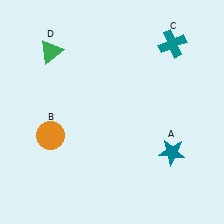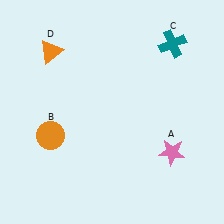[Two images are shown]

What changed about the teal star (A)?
In Image 1, A is teal. In Image 2, it changed to pink.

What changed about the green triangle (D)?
In Image 1, D is green. In Image 2, it changed to orange.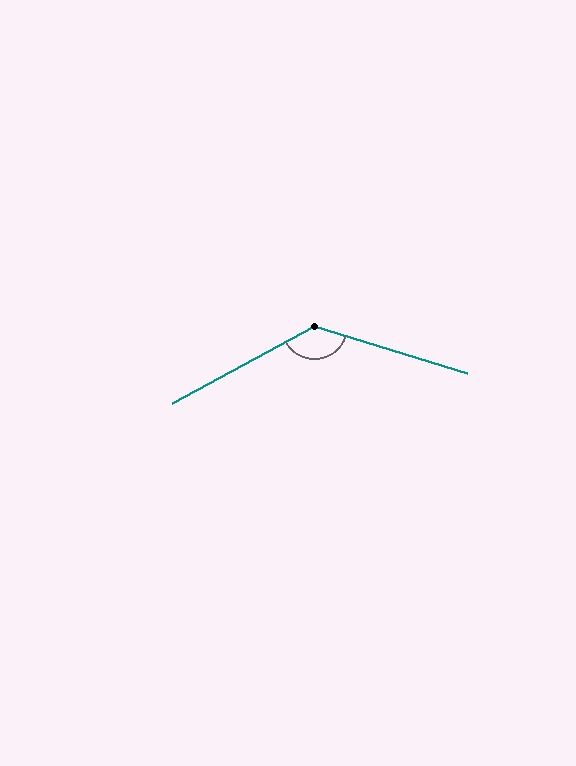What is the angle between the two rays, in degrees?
Approximately 135 degrees.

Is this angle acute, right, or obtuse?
It is obtuse.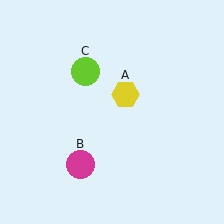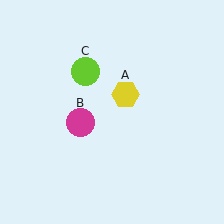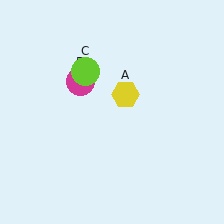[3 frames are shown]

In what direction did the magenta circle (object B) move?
The magenta circle (object B) moved up.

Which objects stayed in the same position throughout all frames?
Yellow hexagon (object A) and lime circle (object C) remained stationary.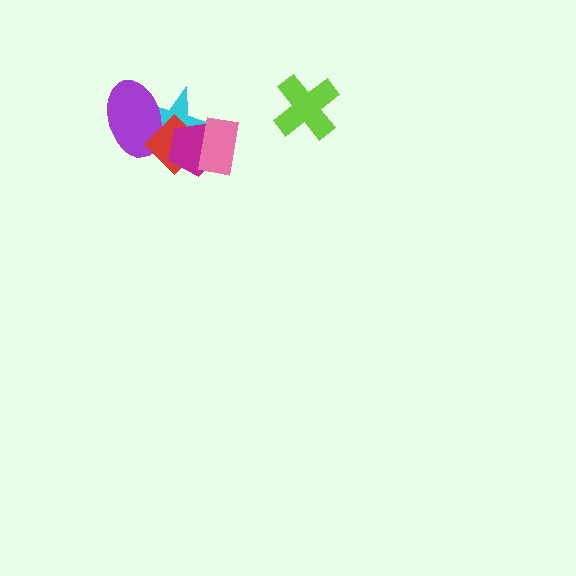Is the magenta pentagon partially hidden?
Yes, it is partially covered by another shape.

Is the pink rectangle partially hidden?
No, no other shape covers it.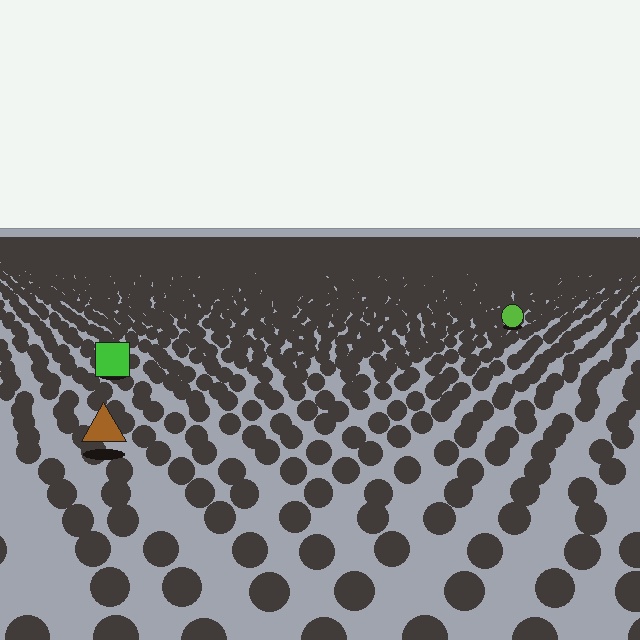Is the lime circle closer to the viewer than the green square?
No. The green square is closer — you can tell from the texture gradient: the ground texture is coarser near it.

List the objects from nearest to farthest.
From nearest to farthest: the brown triangle, the green square, the lime circle.